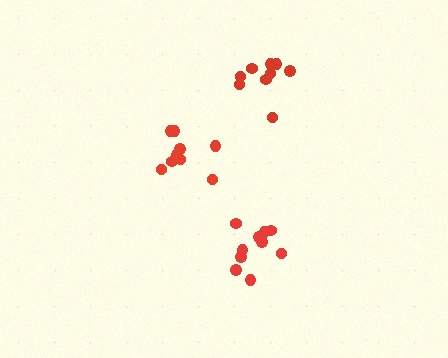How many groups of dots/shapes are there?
There are 3 groups.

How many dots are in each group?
Group 1: 9 dots, Group 2: 10 dots, Group 3: 9 dots (28 total).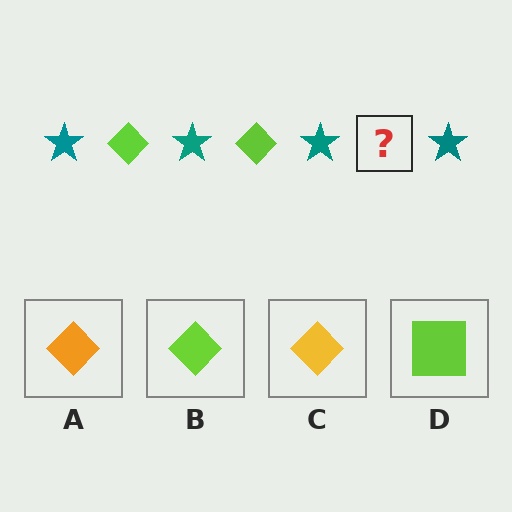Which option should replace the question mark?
Option B.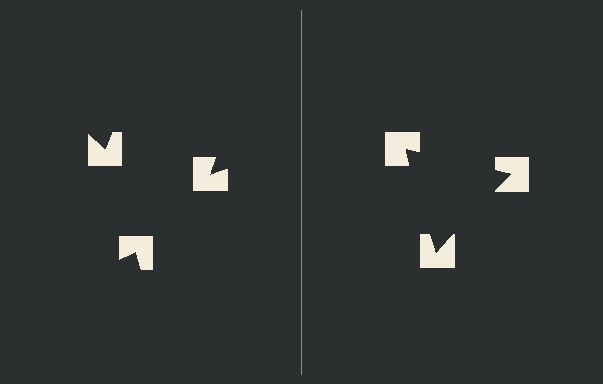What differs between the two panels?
The notched squares are positioned identically on both sides; only the wedge orientations differ. On the right they align to a triangle; on the left they are misaligned.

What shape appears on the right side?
An illusory triangle.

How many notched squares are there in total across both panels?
6 — 3 on each side.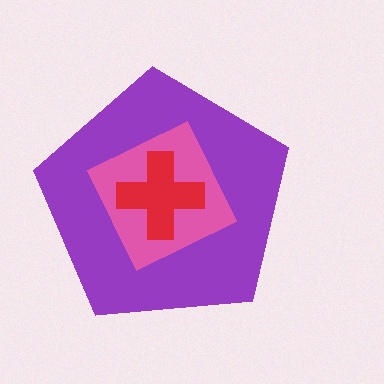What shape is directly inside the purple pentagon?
The pink square.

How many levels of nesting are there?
3.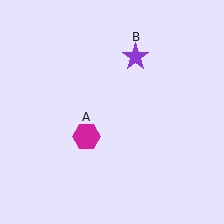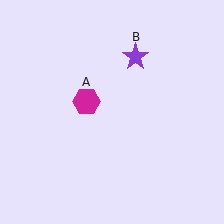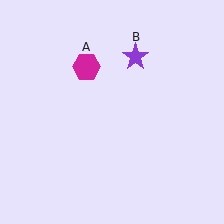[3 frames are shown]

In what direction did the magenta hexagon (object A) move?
The magenta hexagon (object A) moved up.